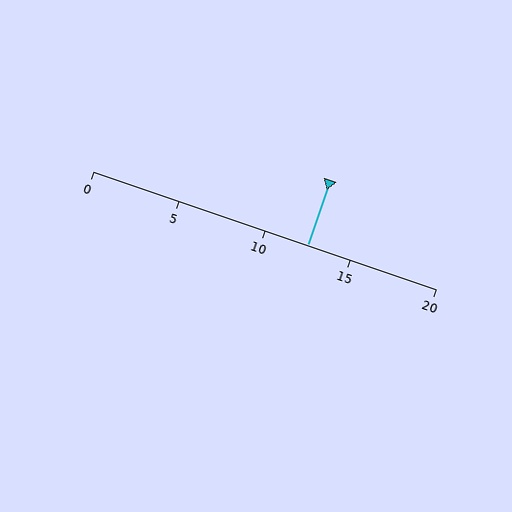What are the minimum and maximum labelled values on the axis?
The axis runs from 0 to 20.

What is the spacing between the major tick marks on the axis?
The major ticks are spaced 5 apart.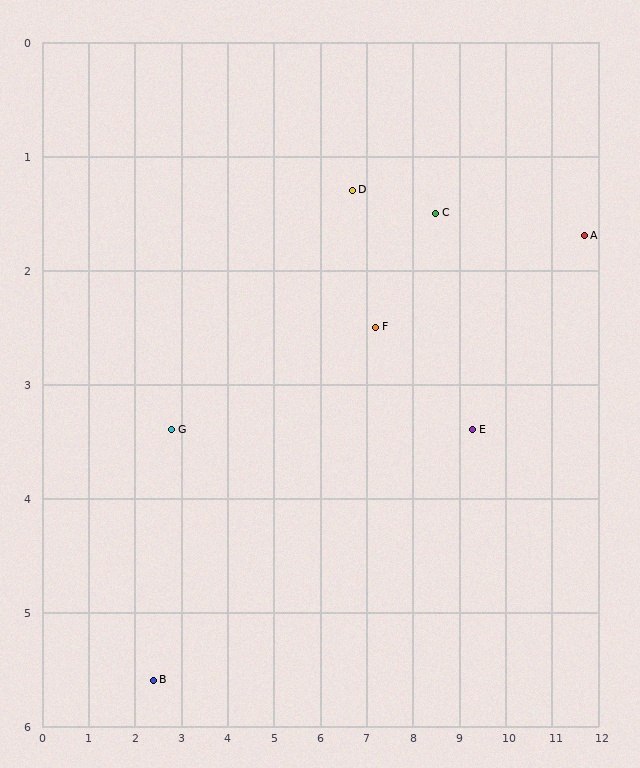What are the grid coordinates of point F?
Point F is at approximately (7.2, 2.5).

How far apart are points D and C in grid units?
Points D and C are about 1.8 grid units apart.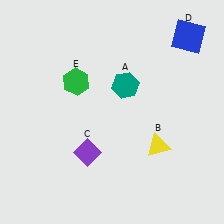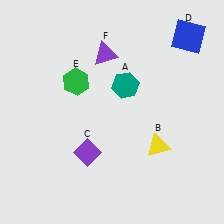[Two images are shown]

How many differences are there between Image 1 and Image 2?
There is 1 difference between the two images.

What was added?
A purple triangle (F) was added in Image 2.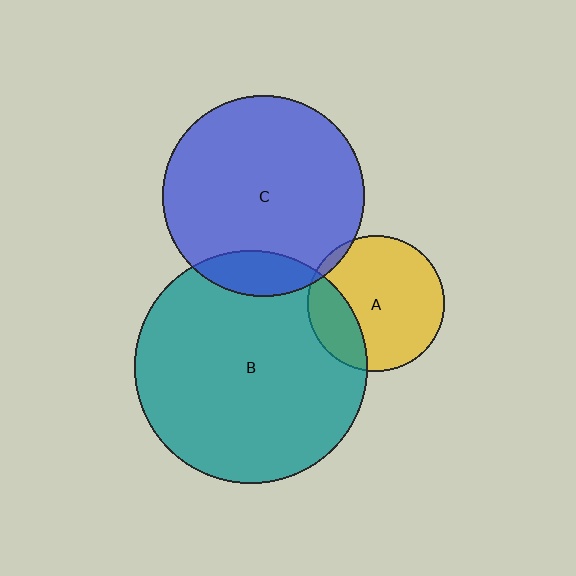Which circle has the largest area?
Circle B (teal).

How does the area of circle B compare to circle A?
Approximately 2.9 times.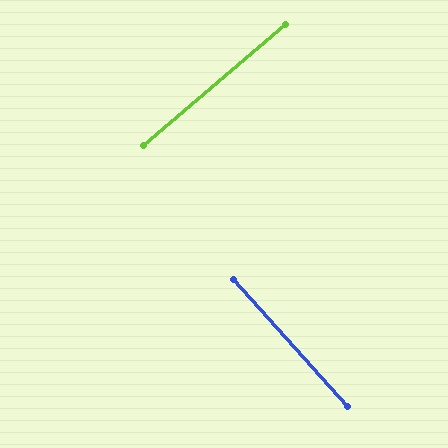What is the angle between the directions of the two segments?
Approximately 89 degrees.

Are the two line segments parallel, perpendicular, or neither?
Perpendicular — they meet at approximately 89°.